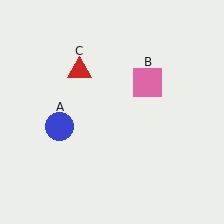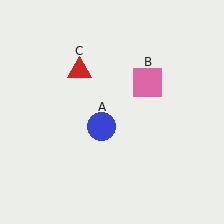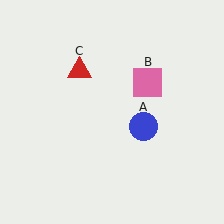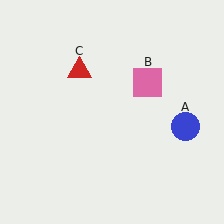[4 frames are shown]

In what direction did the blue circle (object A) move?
The blue circle (object A) moved right.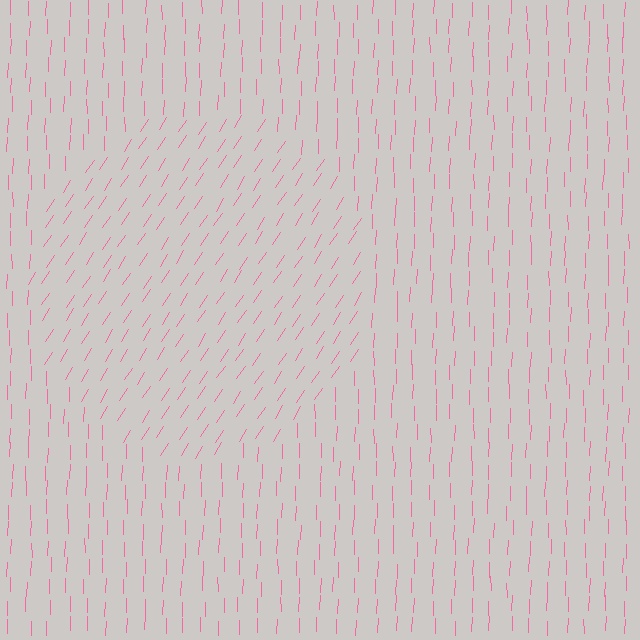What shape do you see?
I see a circle.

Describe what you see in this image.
The image is filled with small pink line segments. A circle region in the image has lines oriented differently from the surrounding lines, creating a visible texture boundary.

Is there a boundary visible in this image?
Yes, there is a texture boundary formed by a change in line orientation.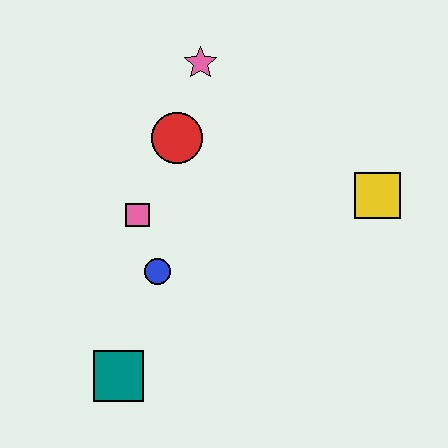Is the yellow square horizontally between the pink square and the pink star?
No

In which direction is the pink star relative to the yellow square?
The pink star is to the left of the yellow square.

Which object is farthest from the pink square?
The yellow square is farthest from the pink square.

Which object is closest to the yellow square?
The red circle is closest to the yellow square.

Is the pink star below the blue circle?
No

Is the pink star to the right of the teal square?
Yes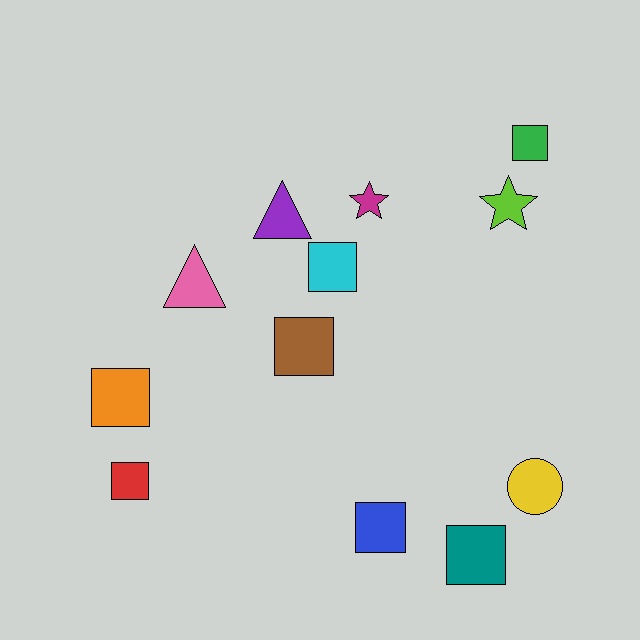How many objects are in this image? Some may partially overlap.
There are 12 objects.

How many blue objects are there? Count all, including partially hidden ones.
There is 1 blue object.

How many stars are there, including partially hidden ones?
There are 2 stars.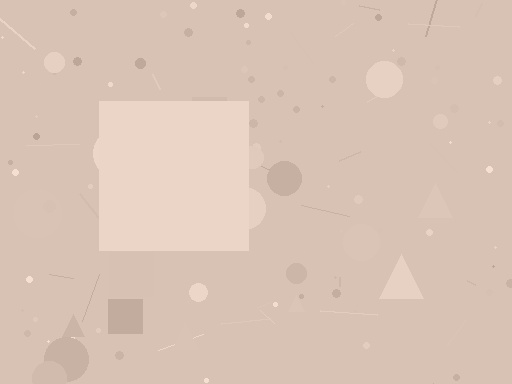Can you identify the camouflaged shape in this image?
The camouflaged shape is a square.